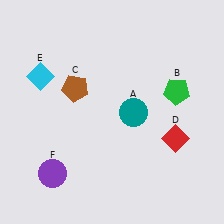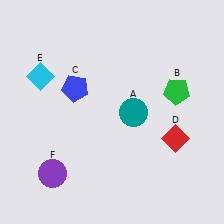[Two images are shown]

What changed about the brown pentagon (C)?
In Image 1, C is brown. In Image 2, it changed to blue.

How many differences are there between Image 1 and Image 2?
There is 1 difference between the two images.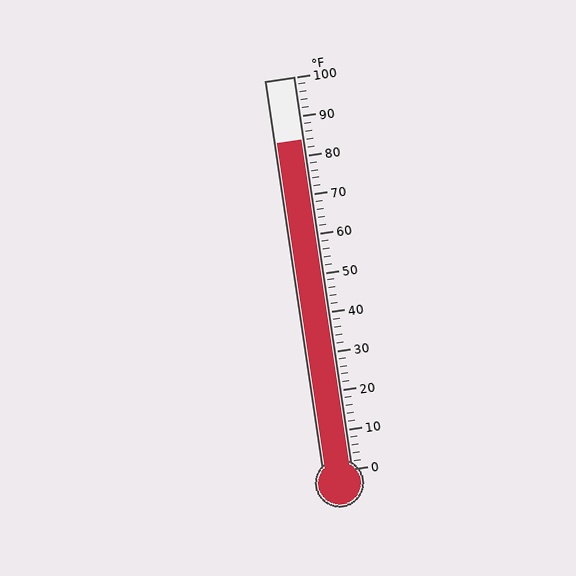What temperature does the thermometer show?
The thermometer shows approximately 84°F.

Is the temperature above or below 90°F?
The temperature is below 90°F.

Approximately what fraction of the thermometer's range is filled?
The thermometer is filled to approximately 85% of its range.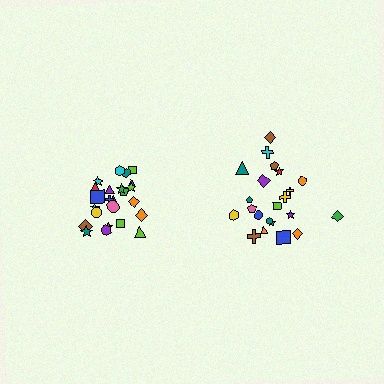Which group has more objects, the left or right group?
The left group.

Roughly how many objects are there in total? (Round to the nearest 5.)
Roughly 45 objects in total.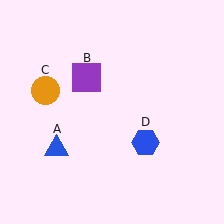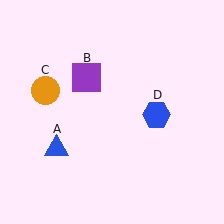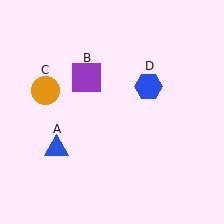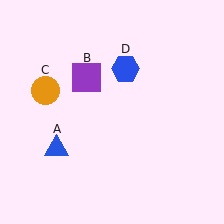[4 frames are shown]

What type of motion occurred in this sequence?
The blue hexagon (object D) rotated counterclockwise around the center of the scene.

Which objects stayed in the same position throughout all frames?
Blue triangle (object A) and purple square (object B) and orange circle (object C) remained stationary.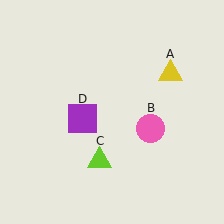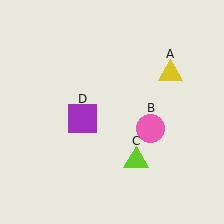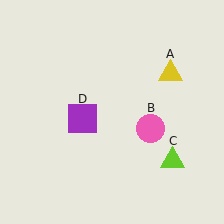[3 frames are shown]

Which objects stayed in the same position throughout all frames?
Yellow triangle (object A) and pink circle (object B) and purple square (object D) remained stationary.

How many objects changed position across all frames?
1 object changed position: lime triangle (object C).